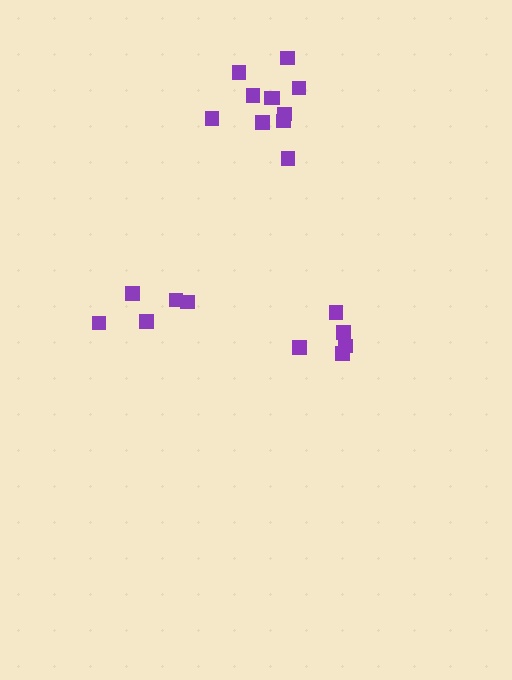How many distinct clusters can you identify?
There are 3 distinct clusters.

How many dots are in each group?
Group 1: 5 dots, Group 2: 5 dots, Group 3: 11 dots (21 total).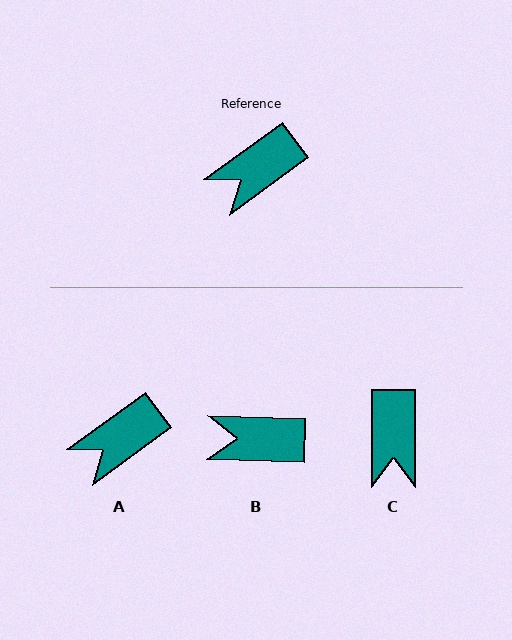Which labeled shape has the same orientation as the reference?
A.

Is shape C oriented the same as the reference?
No, it is off by about 54 degrees.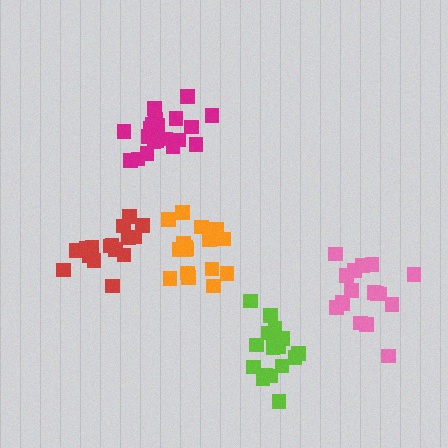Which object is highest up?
The magenta cluster is topmost.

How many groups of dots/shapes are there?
There are 5 groups.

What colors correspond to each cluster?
The clusters are colored: red, orange, magenta, pink, lime.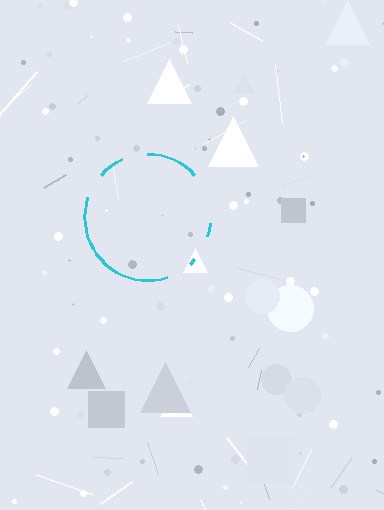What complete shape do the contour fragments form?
The contour fragments form a circle.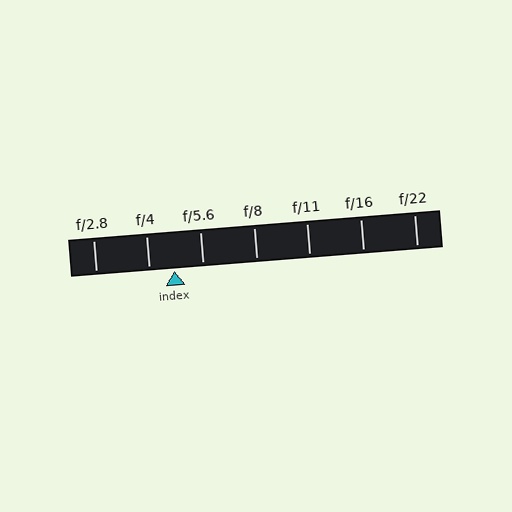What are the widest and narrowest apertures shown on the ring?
The widest aperture shown is f/2.8 and the narrowest is f/22.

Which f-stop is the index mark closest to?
The index mark is closest to f/4.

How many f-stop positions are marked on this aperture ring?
There are 7 f-stop positions marked.